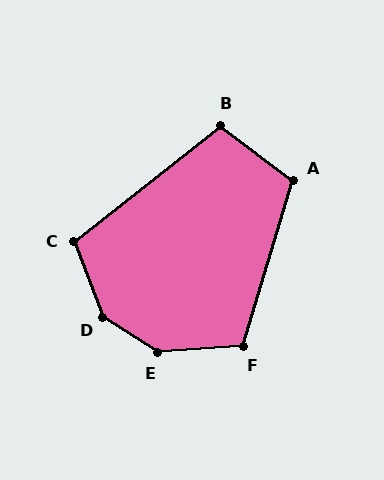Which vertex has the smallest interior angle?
B, at approximately 105 degrees.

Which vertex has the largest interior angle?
D, at approximately 144 degrees.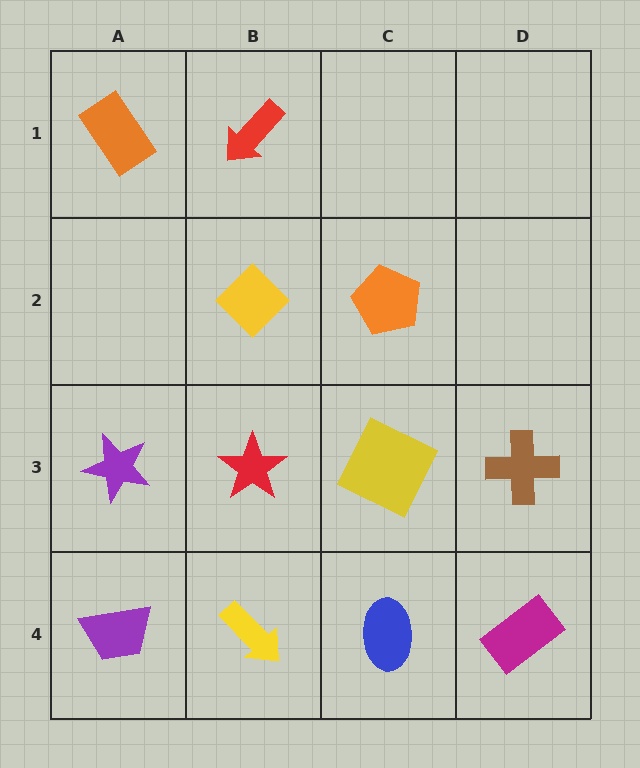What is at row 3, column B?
A red star.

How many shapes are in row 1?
2 shapes.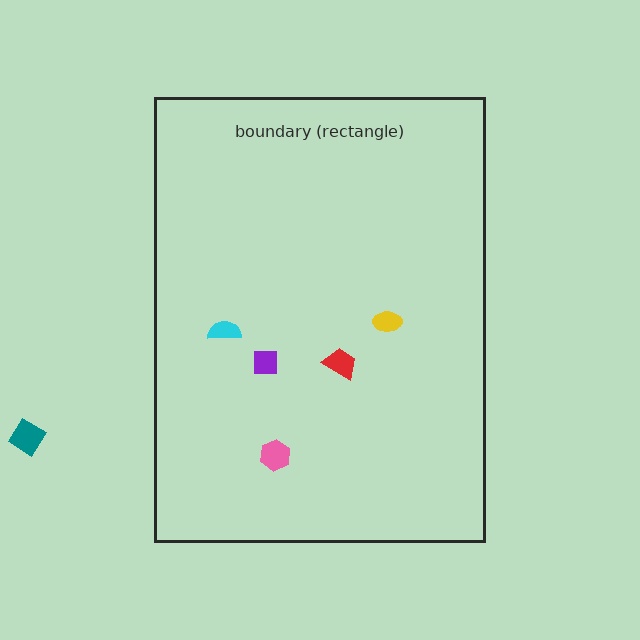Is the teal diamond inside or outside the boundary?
Outside.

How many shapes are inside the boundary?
5 inside, 1 outside.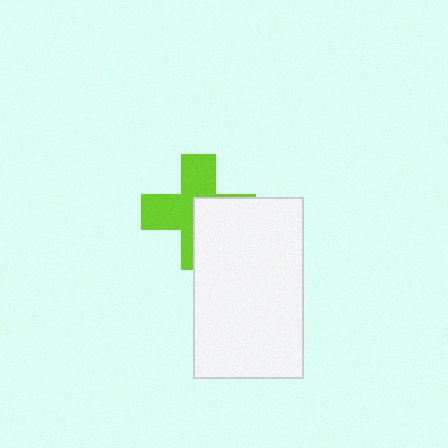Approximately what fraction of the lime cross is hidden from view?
Roughly 42% of the lime cross is hidden behind the white rectangle.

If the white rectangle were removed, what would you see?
You would see the complete lime cross.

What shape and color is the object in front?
The object in front is a white rectangle.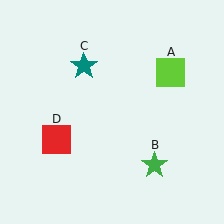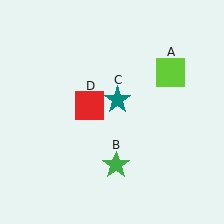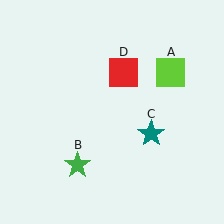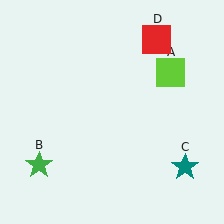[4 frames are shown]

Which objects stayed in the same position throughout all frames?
Lime square (object A) remained stationary.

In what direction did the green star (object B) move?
The green star (object B) moved left.